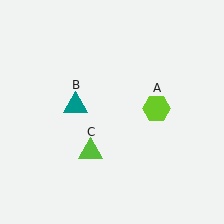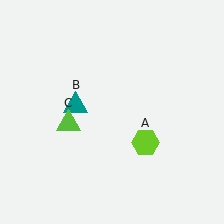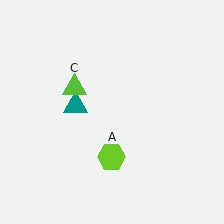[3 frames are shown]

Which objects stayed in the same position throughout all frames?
Teal triangle (object B) remained stationary.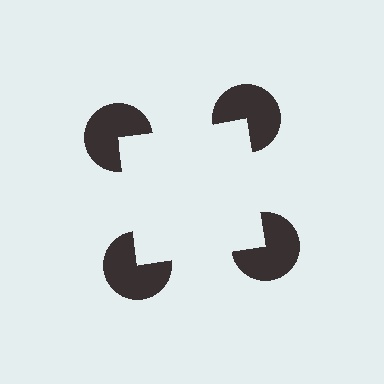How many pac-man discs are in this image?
There are 4 — one at each vertex of the illusory square.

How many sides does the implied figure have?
4 sides.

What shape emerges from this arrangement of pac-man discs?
An illusory square — its edges are inferred from the aligned wedge cuts in the pac-man discs, not physically drawn.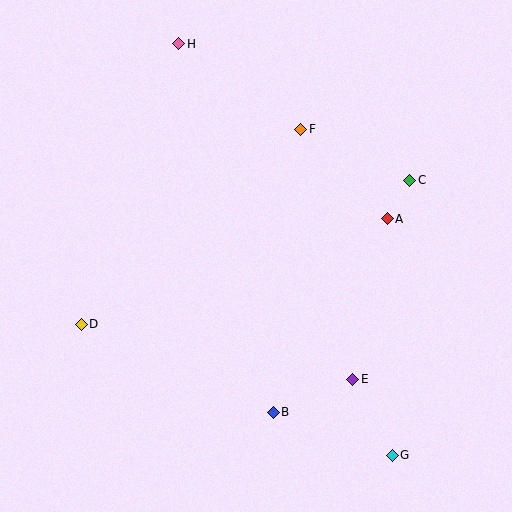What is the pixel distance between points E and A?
The distance between E and A is 164 pixels.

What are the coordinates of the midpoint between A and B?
The midpoint between A and B is at (330, 316).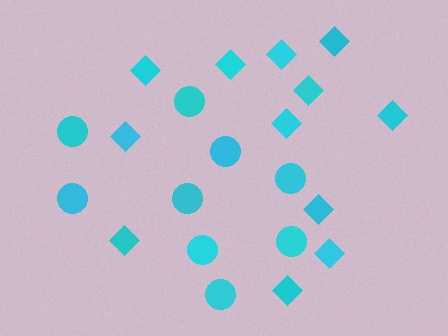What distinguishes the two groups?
There are 2 groups: one group of circles (9) and one group of diamonds (12).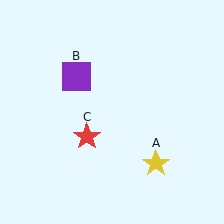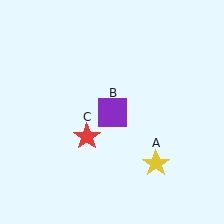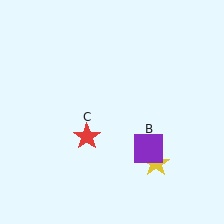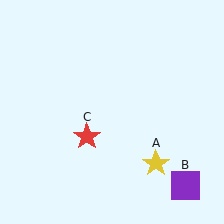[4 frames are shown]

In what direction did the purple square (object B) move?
The purple square (object B) moved down and to the right.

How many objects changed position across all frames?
1 object changed position: purple square (object B).